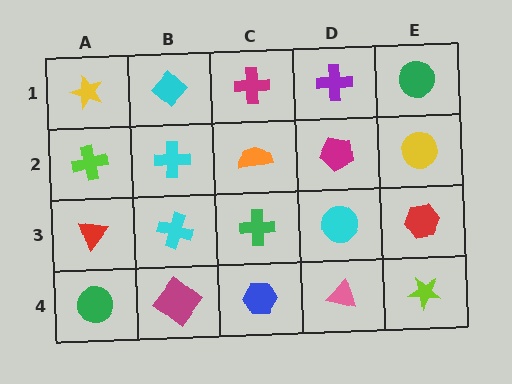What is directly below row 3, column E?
A lime star.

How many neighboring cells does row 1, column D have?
3.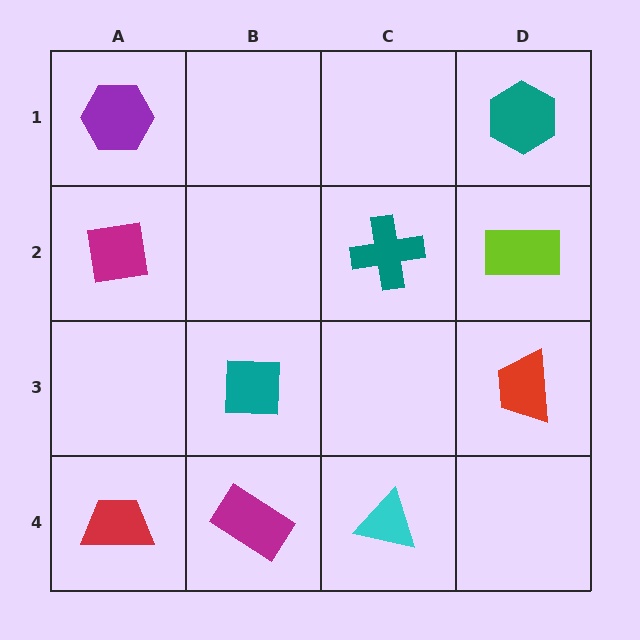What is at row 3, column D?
A red trapezoid.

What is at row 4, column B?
A magenta rectangle.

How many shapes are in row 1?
2 shapes.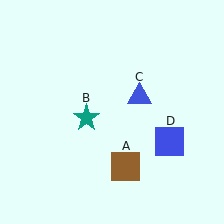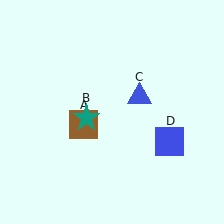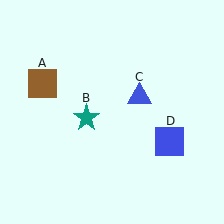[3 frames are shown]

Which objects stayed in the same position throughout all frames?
Teal star (object B) and blue triangle (object C) and blue square (object D) remained stationary.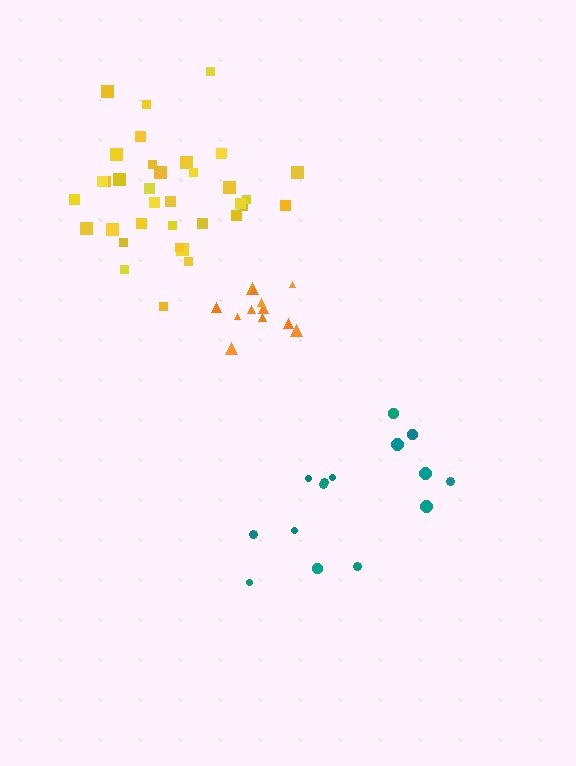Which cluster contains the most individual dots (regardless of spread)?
Yellow (35).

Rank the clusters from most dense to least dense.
orange, yellow, teal.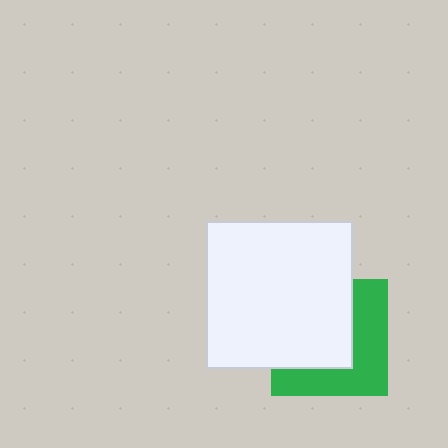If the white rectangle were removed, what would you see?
You would see the complete green square.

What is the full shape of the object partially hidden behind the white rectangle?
The partially hidden object is a green square.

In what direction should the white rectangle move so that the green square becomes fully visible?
The white rectangle should move toward the upper-left. That is the shortest direction to clear the overlap and leave the green square fully visible.